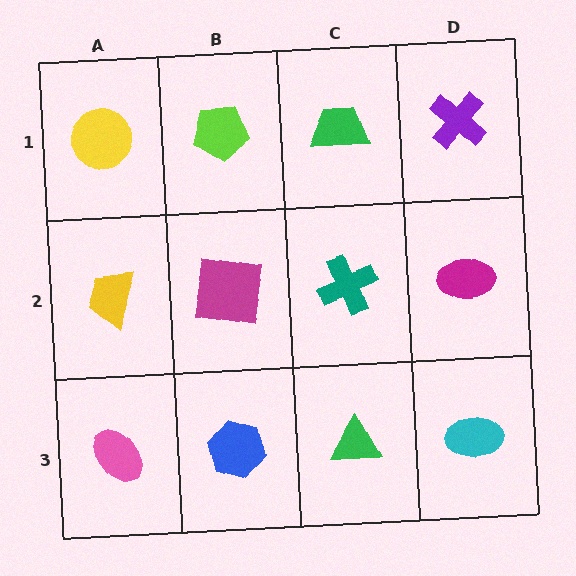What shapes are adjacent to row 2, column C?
A green trapezoid (row 1, column C), a green triangle (row 3, column C), a magenta square (row 2, column B), a magenta ellipse (row 2, column D).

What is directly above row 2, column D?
A purple cross.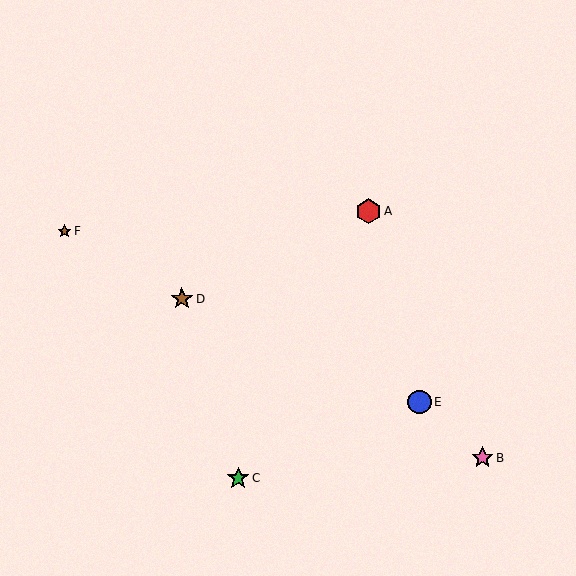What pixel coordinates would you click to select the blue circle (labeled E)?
Click at (420, 402) to select the blue circle E.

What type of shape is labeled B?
Shape B is a pink star.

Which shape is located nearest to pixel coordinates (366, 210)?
The red hexagon (labeled A) at (368, 211) is nearest to that location.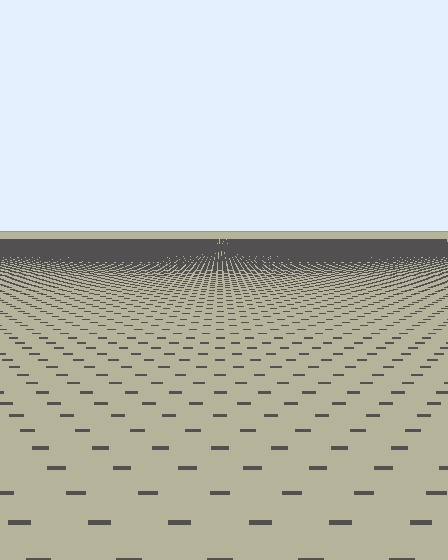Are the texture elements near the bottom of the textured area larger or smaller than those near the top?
Larger. Near the bottom, elements are closer to the viewer and appear at a bigger on-screen size.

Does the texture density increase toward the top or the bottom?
Density increases toward the top.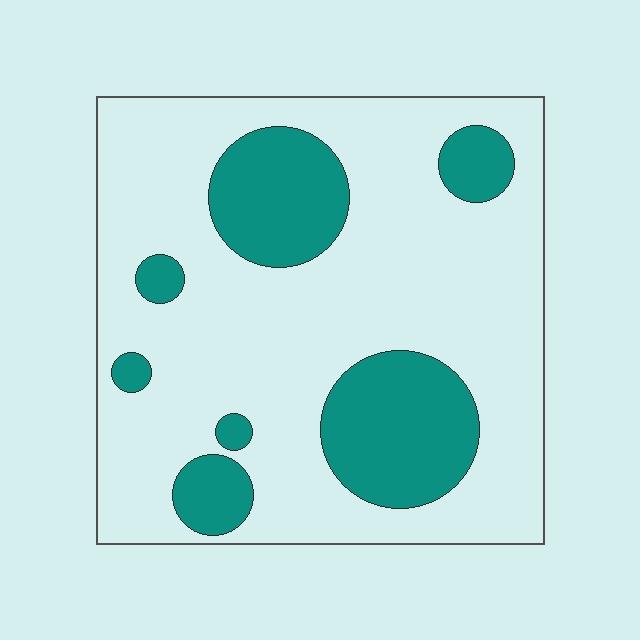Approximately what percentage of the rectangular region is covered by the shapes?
Approximately 25%.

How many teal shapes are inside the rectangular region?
7.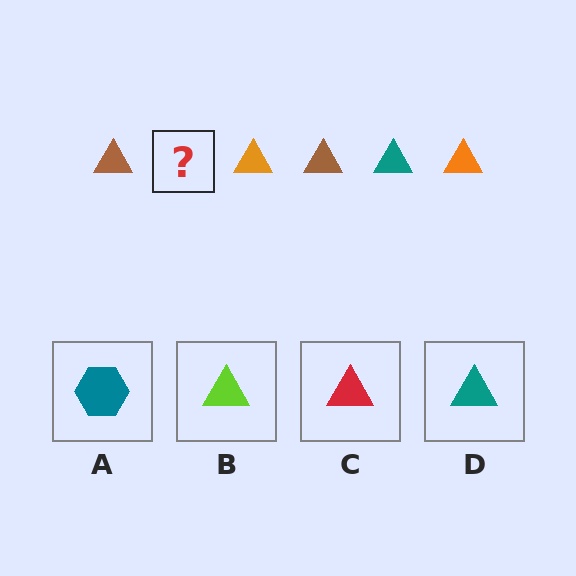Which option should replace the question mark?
Option D.